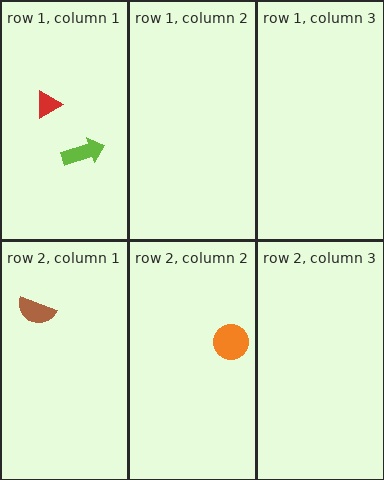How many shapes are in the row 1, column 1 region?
2.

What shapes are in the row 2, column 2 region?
The orange circle.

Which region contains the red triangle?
The row 1, column 1 region.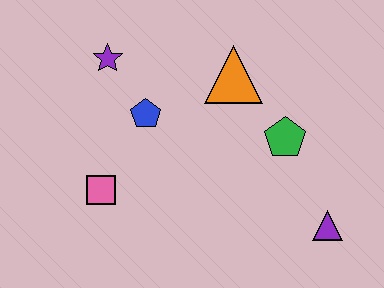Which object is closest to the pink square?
The blue pentagon is closest to the pink square.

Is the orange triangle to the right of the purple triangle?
No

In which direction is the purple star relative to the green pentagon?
The purple star is to the left of the green pentagon.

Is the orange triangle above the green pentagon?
Yes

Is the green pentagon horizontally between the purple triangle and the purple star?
Yes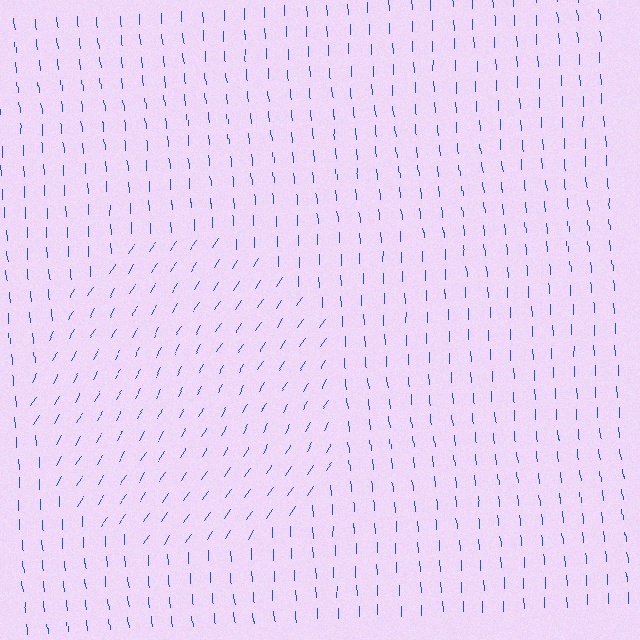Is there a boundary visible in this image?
Yes, there is a texture boundary formed by a change in line orientation.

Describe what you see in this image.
The image is filled with small blue line segments. A circle region in the image has lines oriented differently from the surrounding lines, creating a visible texture boundary.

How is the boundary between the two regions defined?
The boundary is defined purely by a change in line orientation (approximately 36 degrees difference). All lines are the same color and thickness.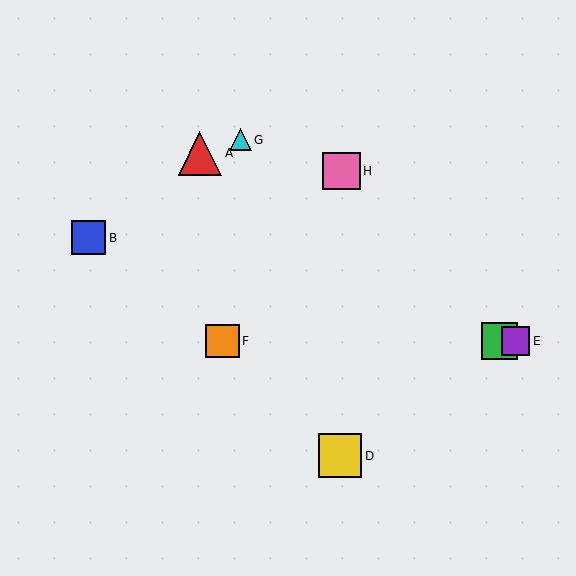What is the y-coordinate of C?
Object C is at y≈341.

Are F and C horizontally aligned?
Yes, both are at y≈341.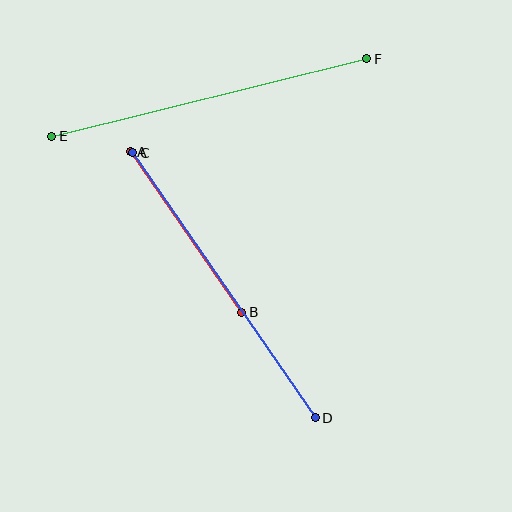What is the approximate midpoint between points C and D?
The midpoint is at approximately (224, 285) pixels.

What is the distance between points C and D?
The distance is approximately 322 pixels.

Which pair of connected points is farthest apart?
Points E and F are farthest apart.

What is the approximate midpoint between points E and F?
The midpoint is at approximately (209, 97) pixels.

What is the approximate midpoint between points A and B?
The midpoint is at approximately (186, 232) pixels.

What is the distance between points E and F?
The distance is approximately 325 pixels.